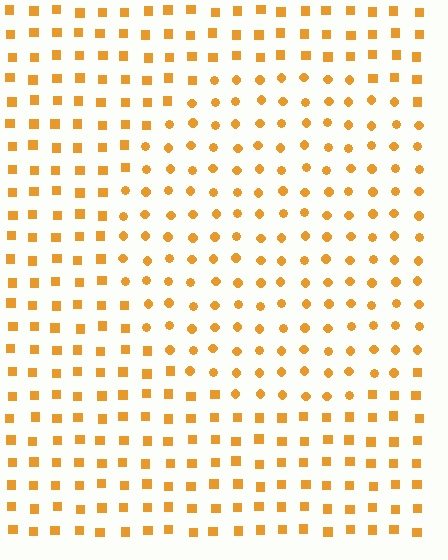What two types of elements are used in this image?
The image uses circles inside the circle region and squares outside it.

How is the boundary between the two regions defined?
The boundary is defined by a change in element shape: circles inside vs. squares outside. All elements share the same color and spacing.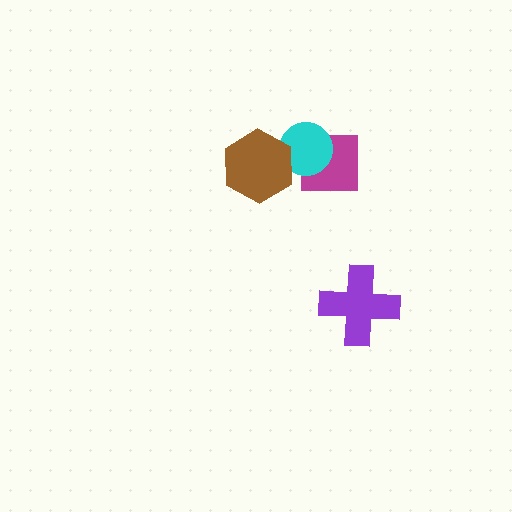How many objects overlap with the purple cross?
0 objects overlap with the purple cross.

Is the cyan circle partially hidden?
Yes, it is partially covered by another shape.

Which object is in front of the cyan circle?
The brown hexagon is in front of the cyan circle.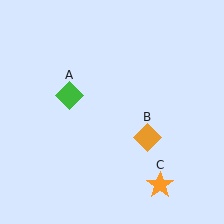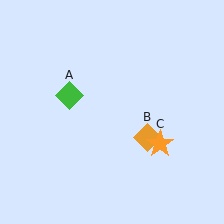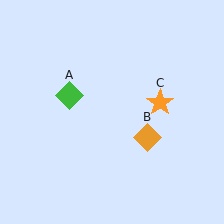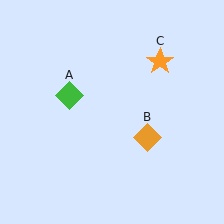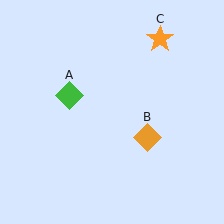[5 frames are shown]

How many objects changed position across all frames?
1 object changed position: orange star (object C).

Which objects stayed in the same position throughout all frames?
Green diamond (object A) and orange diamond (object B) remained stationary.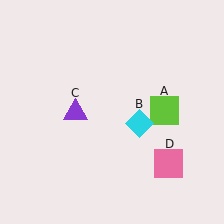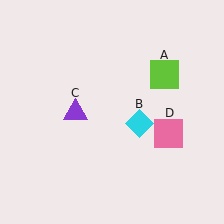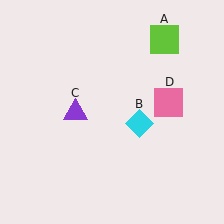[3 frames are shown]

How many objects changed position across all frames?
2 objects changed position: lime square (object A), pink square (object D).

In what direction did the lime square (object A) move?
The lime square (object A) moved up.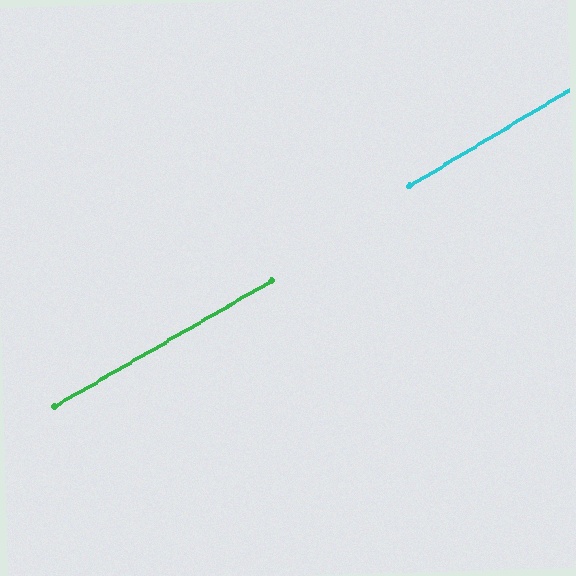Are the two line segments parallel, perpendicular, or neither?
Parallel — their directions differ by only 0.6°.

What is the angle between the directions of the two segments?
Approximately 1 degree.